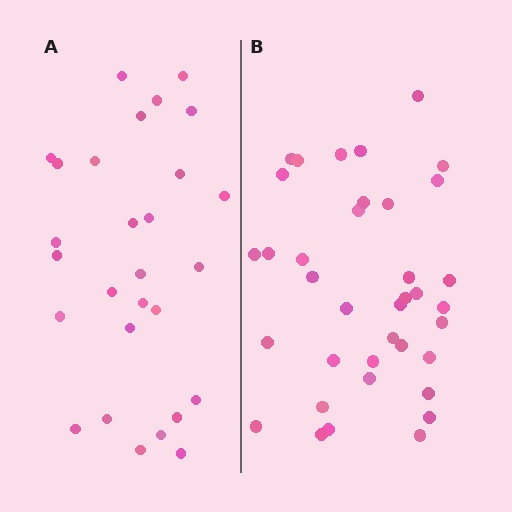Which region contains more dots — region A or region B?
Region B (the right region) has more dots.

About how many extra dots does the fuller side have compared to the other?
Region B has roughly 8 or so more dots than region A.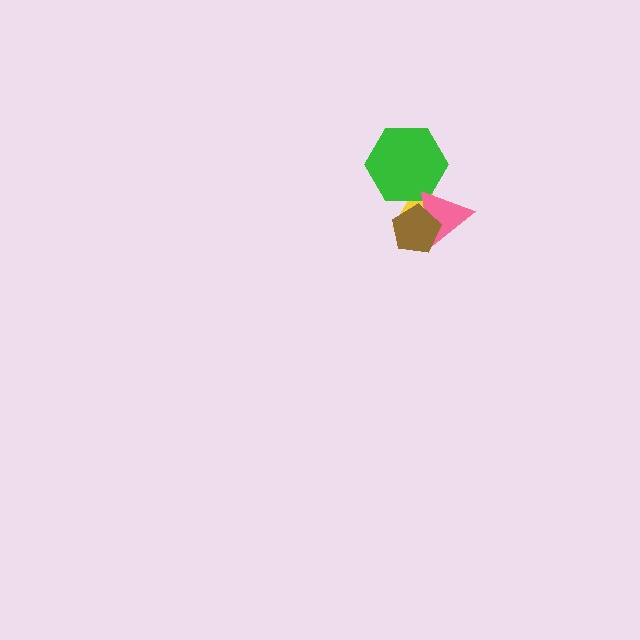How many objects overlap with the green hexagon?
2 objects overlap with the green hexagon.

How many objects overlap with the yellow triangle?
3 objects overlap with the yellow triangle.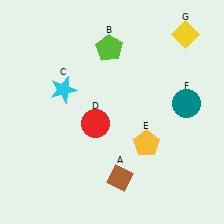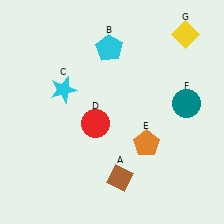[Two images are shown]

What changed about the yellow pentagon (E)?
In Image 1, E is yellow. In Image 2, it changed to orange.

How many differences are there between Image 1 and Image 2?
There are 2 differences between the two images.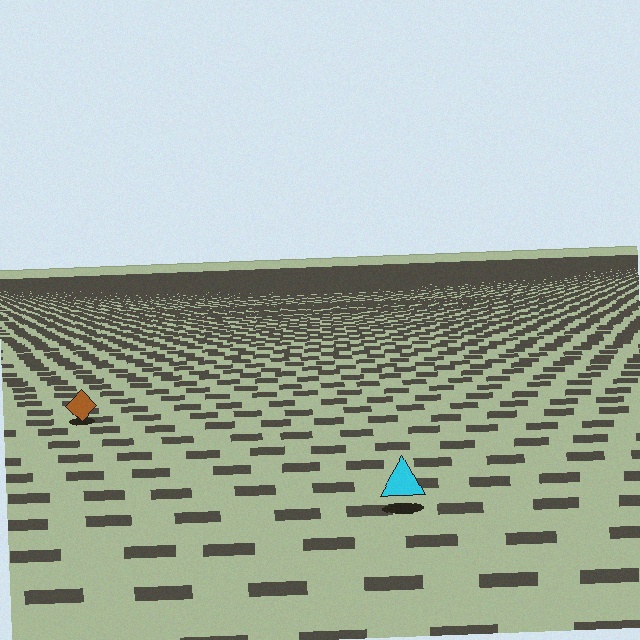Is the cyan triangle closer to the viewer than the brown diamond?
Yes. The cyan triangle is closer — you can tell from the texture gradient: the ground texture is coarser near it.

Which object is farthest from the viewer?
The brown diamond is farthest from the viewer. It appears smaller and the ground texture around it is denser.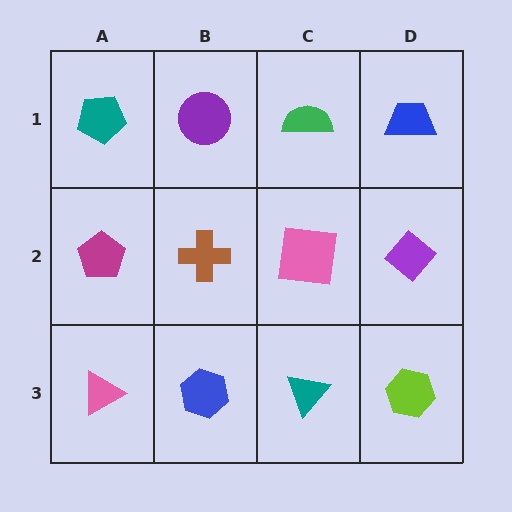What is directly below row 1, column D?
A purple diamond.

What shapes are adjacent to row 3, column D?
A purple diamond (row 2, column D), a teal triangle (row 3, column C).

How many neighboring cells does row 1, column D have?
2.